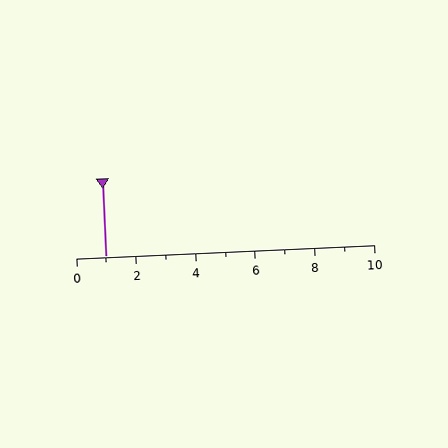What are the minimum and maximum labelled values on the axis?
The axis runs from 0 to 10.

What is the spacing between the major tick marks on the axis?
The major ticks are spaced 2 apart.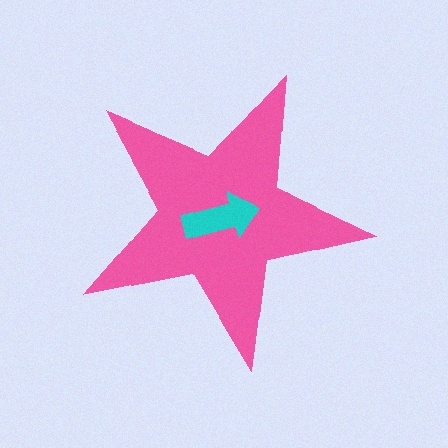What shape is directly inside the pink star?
The cyan arrow.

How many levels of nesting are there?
2.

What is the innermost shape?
The cyan arrow.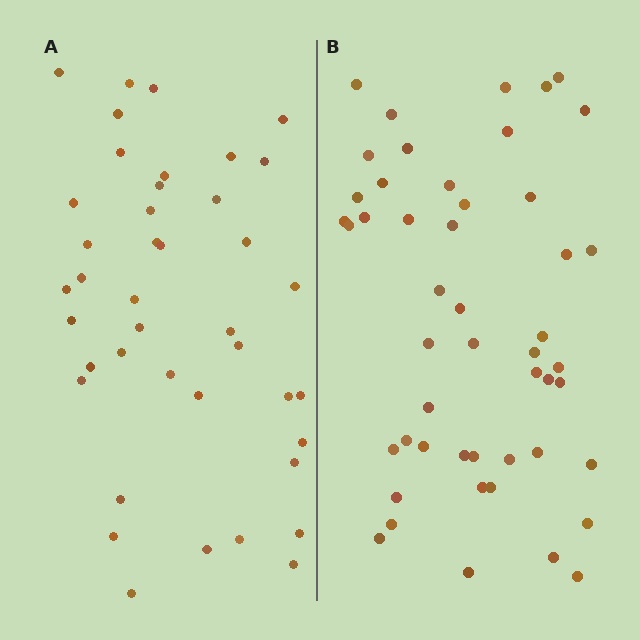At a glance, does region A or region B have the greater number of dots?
Region B (the right region) has more dots.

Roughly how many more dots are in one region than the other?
Region B has roughly 8 or so more dots than region A.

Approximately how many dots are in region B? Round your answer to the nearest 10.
About 50 dots. (The exact count is 49, which rounds to 50.)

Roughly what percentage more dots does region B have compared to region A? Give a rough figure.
About 20% more.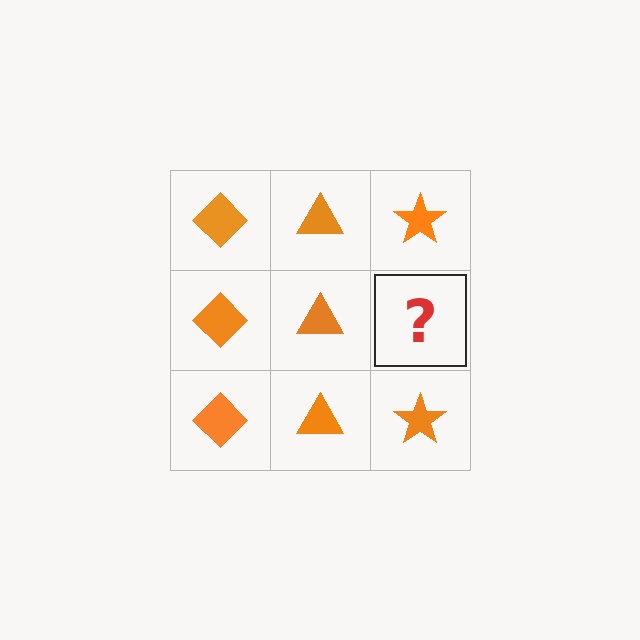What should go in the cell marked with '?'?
The missing cell should contain an orange star.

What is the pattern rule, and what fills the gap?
The rule is that each column has a consistent shape. The gap should be filled with an orange star.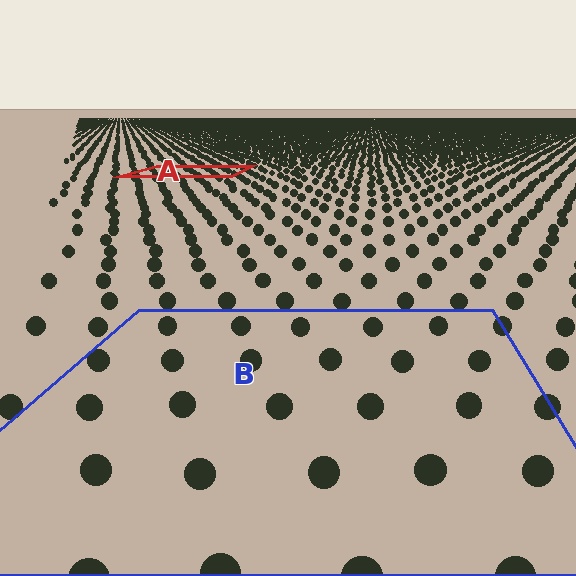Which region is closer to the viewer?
Region B is closer. The texture elements there are larger and more spread out.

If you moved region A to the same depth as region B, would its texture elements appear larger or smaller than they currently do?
They would appear larger. At a closer depth, the same texture elements are projected at a bigger on-screen size.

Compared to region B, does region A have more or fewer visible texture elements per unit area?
Region A has more texture elements per unit area — they are packed more densely because it is farther away.